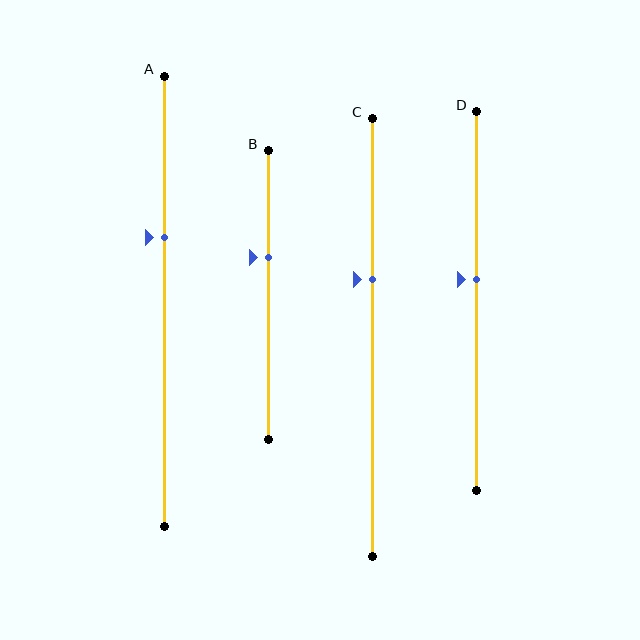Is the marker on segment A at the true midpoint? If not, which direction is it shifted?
No, the marker on segment A is shifted upward by about 14% of the segment length.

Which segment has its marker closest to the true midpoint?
Segment D has its marker closest to the true midpoint.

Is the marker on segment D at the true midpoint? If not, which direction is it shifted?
No, the marker on segment D is shifted upward by about 6% of the segment length.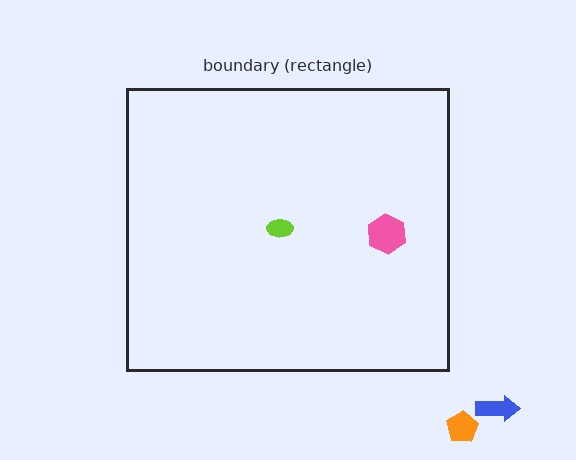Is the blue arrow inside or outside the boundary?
Outside.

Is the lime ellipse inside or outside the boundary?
Inside.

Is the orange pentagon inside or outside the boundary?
Outside.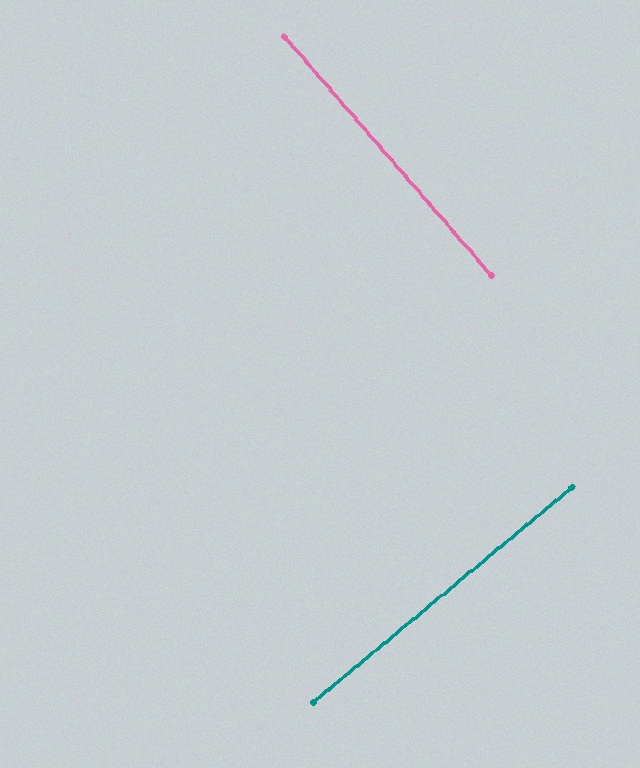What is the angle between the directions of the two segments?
Approximately 89 degrees.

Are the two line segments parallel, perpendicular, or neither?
Perpendicular — they meet at approximately 89°.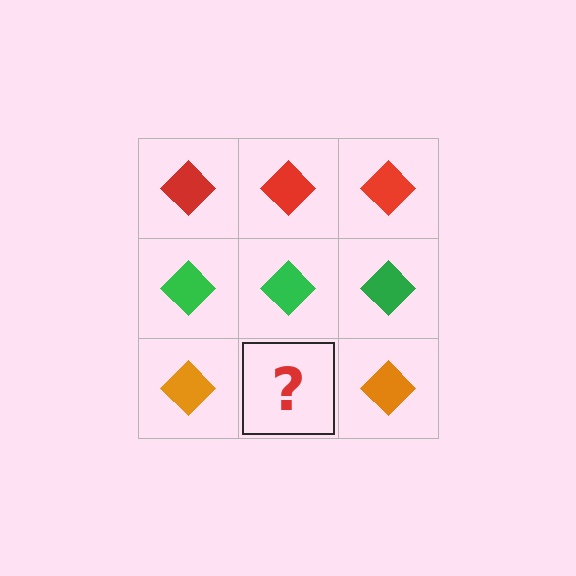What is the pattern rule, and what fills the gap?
The rule is that each row has a consistent color. The gap should be filled with an orange diamond.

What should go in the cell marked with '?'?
The missing cell should contain an orange diamond.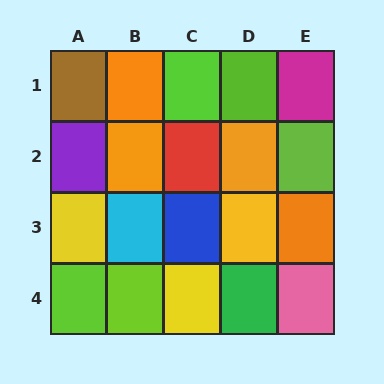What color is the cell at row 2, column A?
Purple.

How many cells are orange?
4 cells are orange.